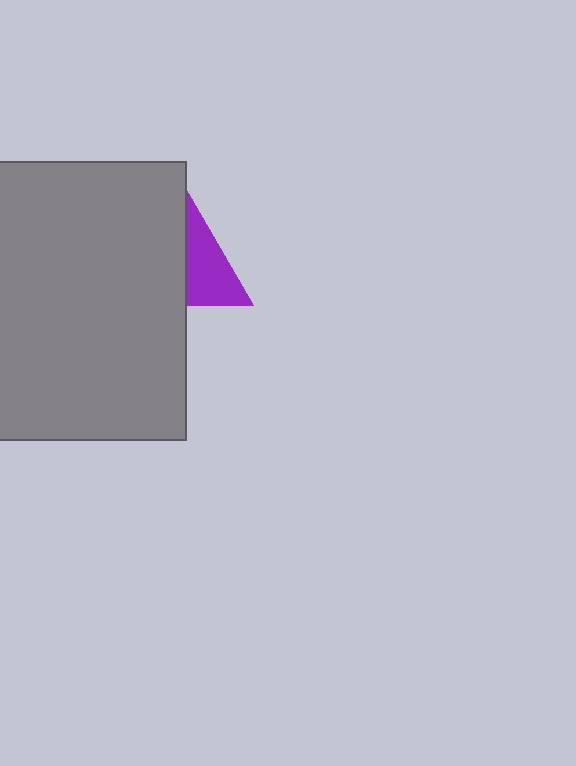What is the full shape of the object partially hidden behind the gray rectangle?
The partially hidden object is a purple triangle.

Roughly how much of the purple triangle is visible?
About half of it is visible (roughly 46%).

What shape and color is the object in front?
The object in front is a gray rectangle.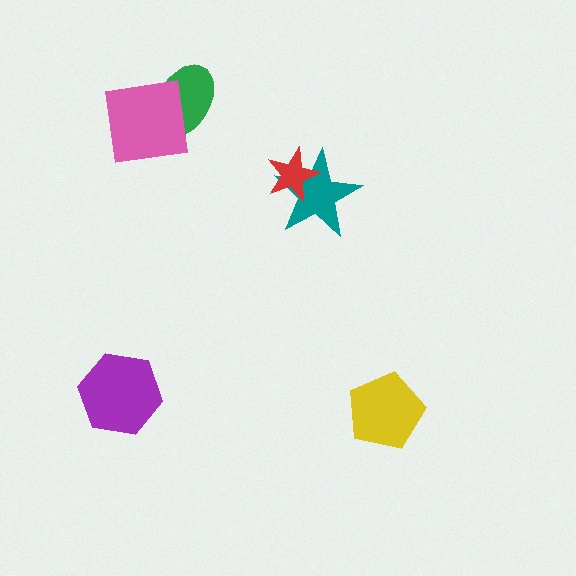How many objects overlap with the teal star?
1 object overlaps with the teal star.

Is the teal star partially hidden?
Yes, it is partially covered by another shape.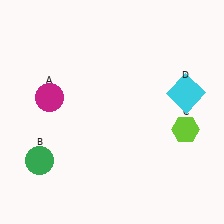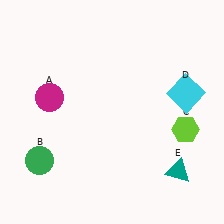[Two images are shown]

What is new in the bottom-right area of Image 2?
A teal triangle (E) was added in the bottom-right area of Image 2.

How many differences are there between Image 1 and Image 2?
There is 1 difference between the two images.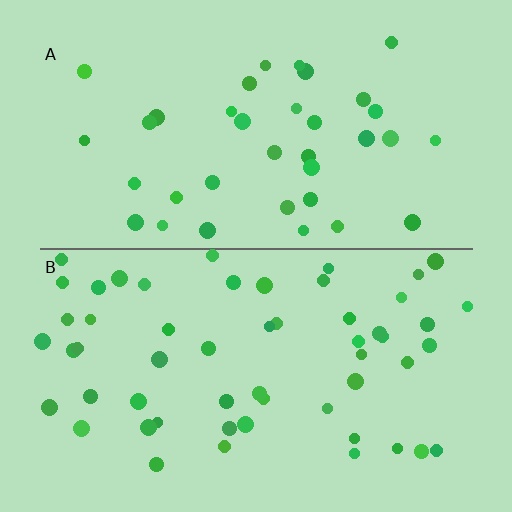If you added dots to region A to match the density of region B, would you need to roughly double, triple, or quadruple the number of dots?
Approximately double.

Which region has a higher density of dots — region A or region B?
B (the bottom).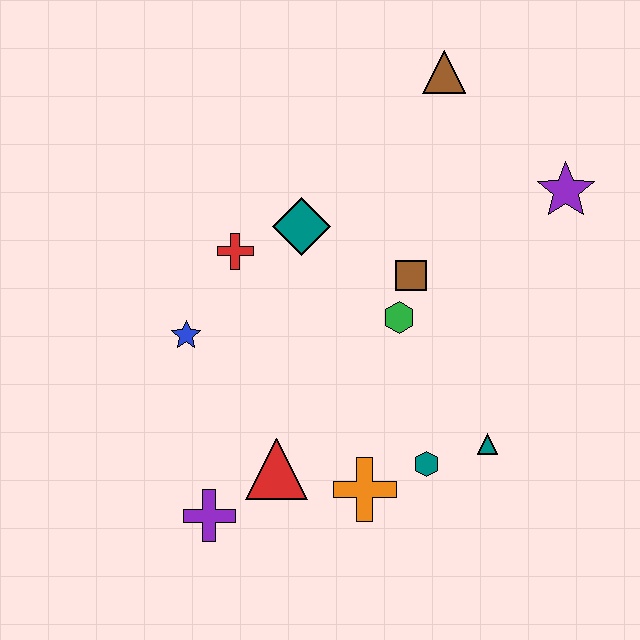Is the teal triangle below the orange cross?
No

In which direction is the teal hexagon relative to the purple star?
The teal hexagon is below the purple star.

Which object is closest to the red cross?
The teal diamond is closest to the red cross.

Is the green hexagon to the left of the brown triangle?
Yes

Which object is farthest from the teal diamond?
The purple cross is farthest from the teal diamond.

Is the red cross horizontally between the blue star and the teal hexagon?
Yes